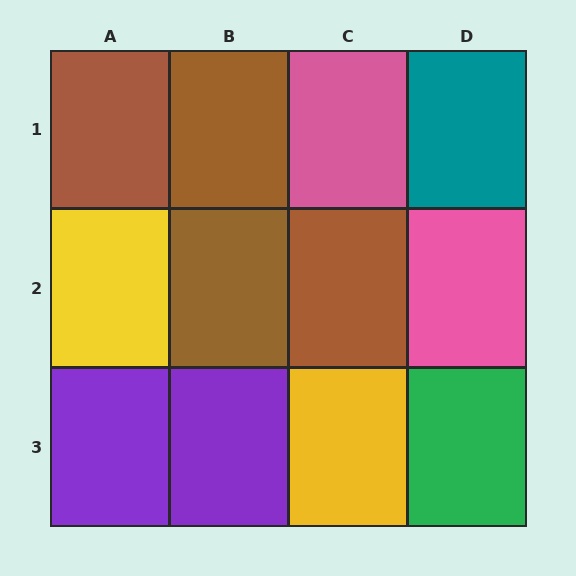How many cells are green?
1 cell is green.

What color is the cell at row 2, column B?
Brown.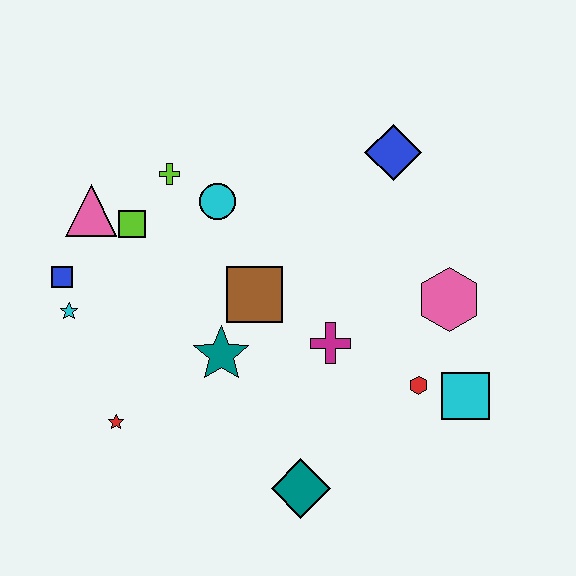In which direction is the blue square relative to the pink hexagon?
The blue square is to the left of the pink hexagon.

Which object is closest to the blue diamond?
The pink hexagon is closest to the blue diamond.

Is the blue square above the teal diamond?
Yes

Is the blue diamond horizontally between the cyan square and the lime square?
Yes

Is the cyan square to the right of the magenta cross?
Yes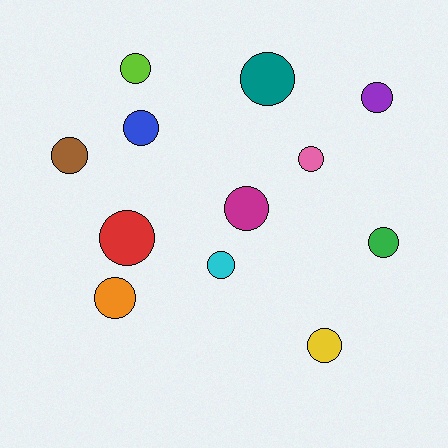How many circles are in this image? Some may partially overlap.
There are 12 circles.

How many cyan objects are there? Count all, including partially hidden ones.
There is 1 cyan object.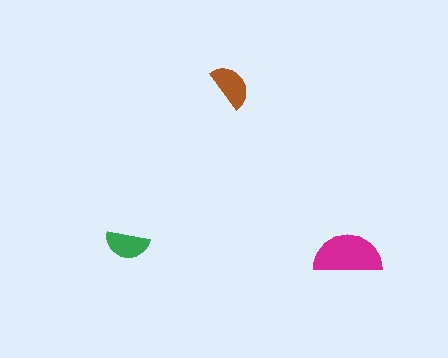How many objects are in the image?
There are 3 objects in the image.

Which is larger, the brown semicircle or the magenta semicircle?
The magenta one.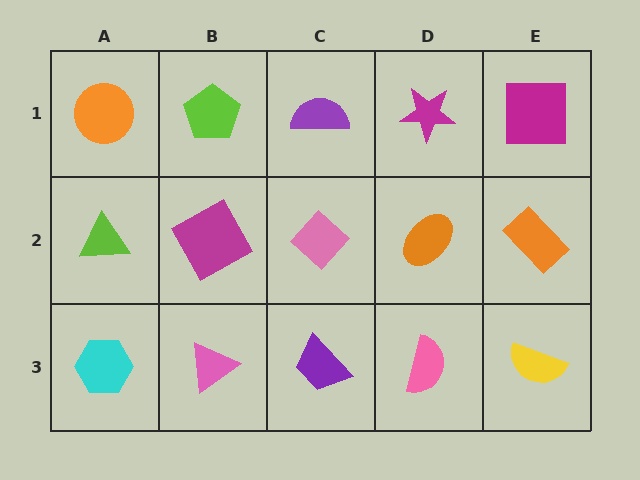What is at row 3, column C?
A purple trapezoid.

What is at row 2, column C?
A pink diamond.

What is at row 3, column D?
A pink semicircle.